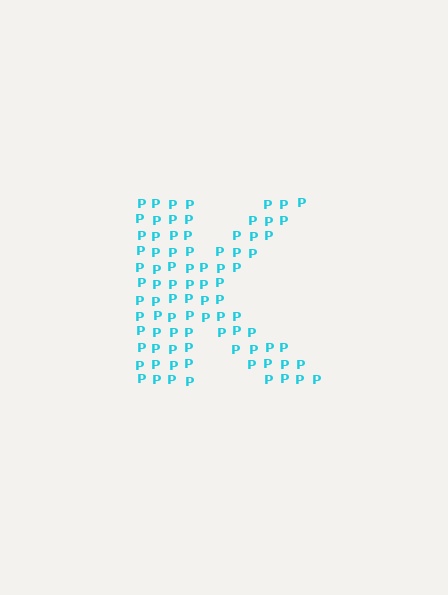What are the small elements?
The small elements are letter P's.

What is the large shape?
The large shape is the letter K.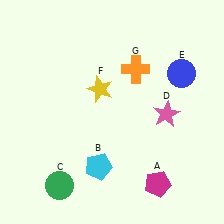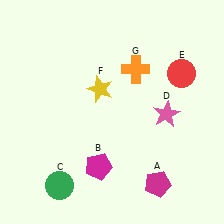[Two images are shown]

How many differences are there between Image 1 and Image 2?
There are 2 differences between the two images.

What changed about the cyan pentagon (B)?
In Image 1, B is cyan. In Image 2, it changed to magenta.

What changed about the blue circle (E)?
In Image 1, E is blue. In Image 2, it changed to red.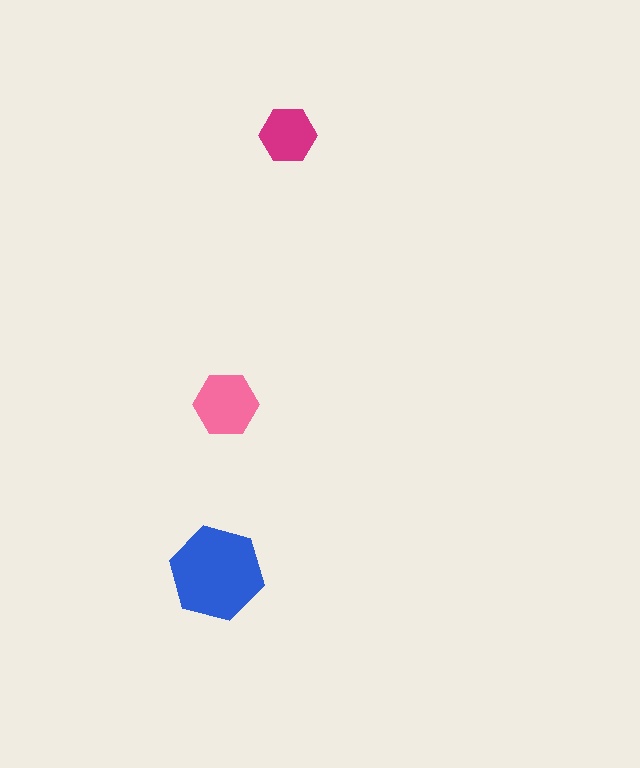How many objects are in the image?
There are 3 objects in the image.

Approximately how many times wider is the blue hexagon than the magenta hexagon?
About 1.5 times wider.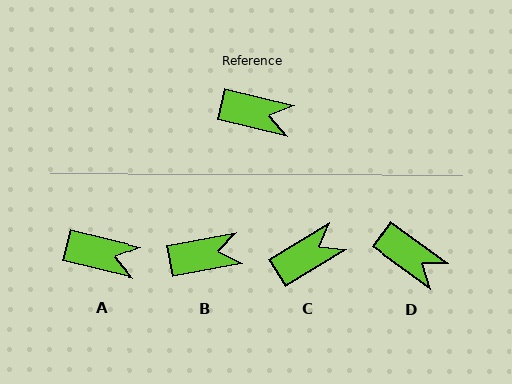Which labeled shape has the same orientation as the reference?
A.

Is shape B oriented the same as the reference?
No, it is off by about 24 degrees.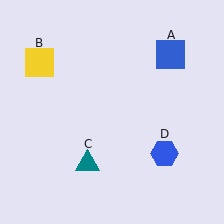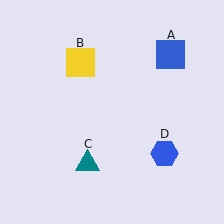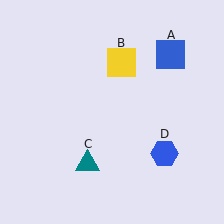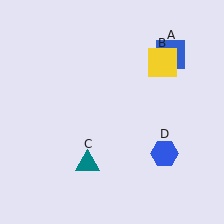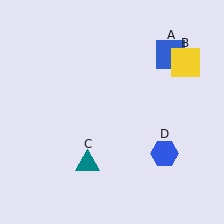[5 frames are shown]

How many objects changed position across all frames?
1 object changed position: yellow square (object B).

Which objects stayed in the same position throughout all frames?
Blue square (object A) and teal triangle (object C) and blue hexagon (object D) remained stationary.